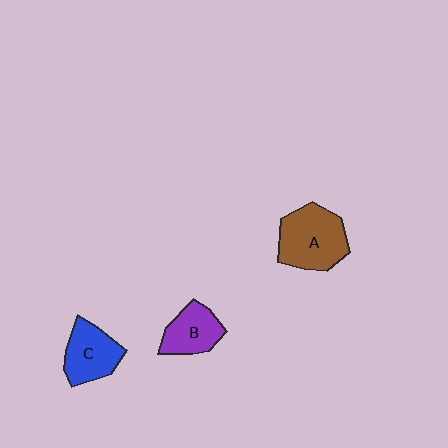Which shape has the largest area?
Shape A (brown).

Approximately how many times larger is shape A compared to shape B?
Approximately 1.6 times.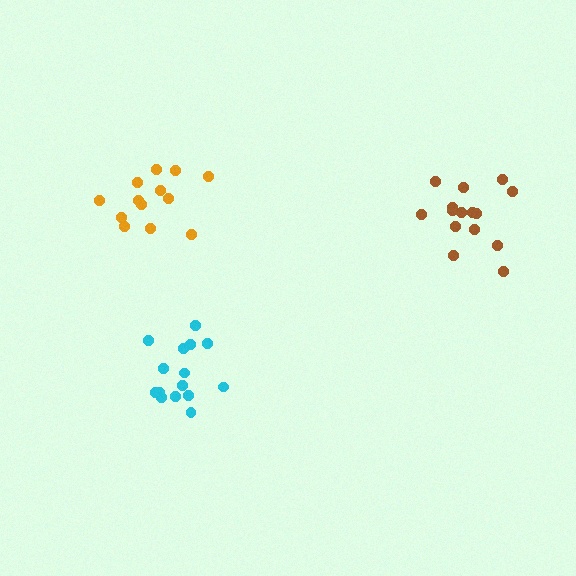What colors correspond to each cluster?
The clusters are colored: brown, orange, cyan.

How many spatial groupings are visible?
There are 3 spatial groupings.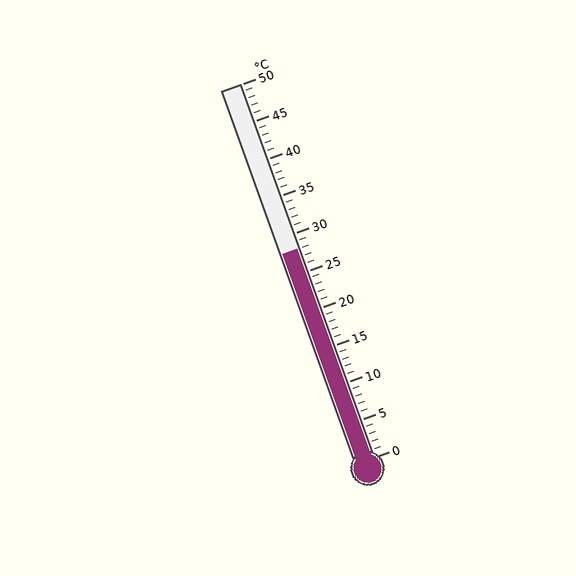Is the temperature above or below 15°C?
The temperature is above 15°C.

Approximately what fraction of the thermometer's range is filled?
The thermometer is filled to approximately 55% of its range.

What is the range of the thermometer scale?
The thermometer scale ranges from 0°C to 50°C.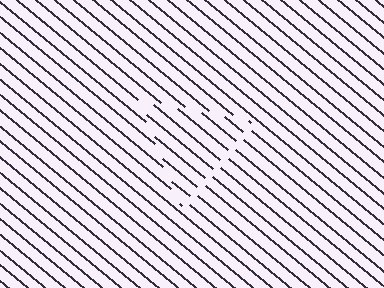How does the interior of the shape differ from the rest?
The interior of the shape contains the same grating, shifted by half a period — the contour is defined by the phase discontinuity where line-ends from the inner and outer gratings abut.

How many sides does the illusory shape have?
3 sides — the line-ends trace a triangle.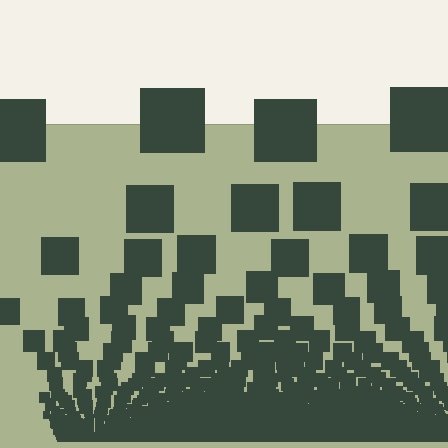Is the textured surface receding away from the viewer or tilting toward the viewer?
The surface appears to tilt toward the viewer. Texture elements get larger and sparser toward the top.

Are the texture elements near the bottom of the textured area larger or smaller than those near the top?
Smaller. The gradient is inverted — elements near the bottom are smaller and denser.